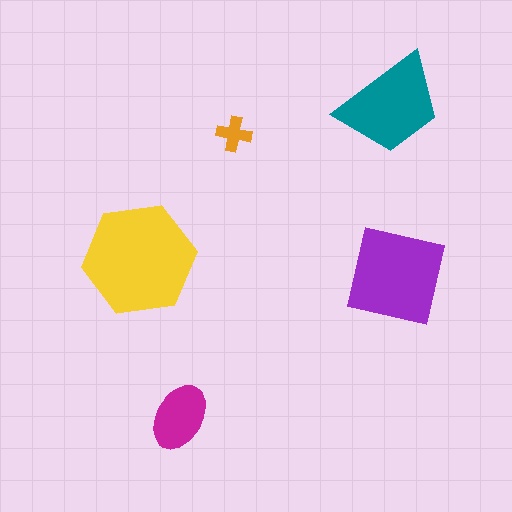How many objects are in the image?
There are 5 objects in the image.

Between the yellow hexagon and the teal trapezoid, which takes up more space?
The yellow hexagon.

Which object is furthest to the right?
The purple square is rightmost.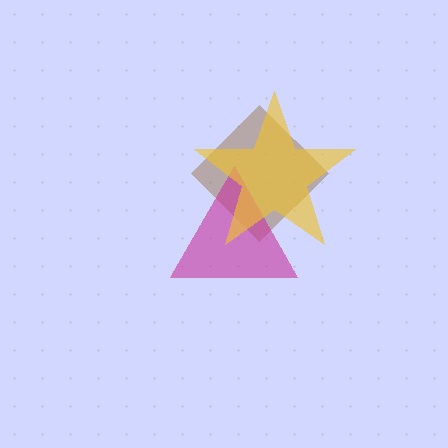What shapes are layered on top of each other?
The layered shapes are: a brown diamond, a magenta triangle, a yellow star.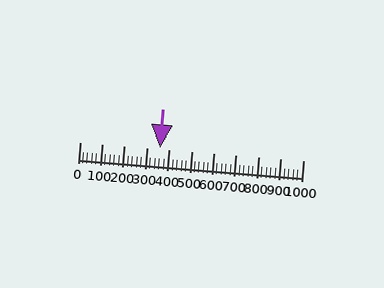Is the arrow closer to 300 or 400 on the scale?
The arrow is closer to 400.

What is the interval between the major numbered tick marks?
The major tick marks are spaced 100 units apart.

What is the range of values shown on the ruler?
The ruler shows values from 0 to 1000.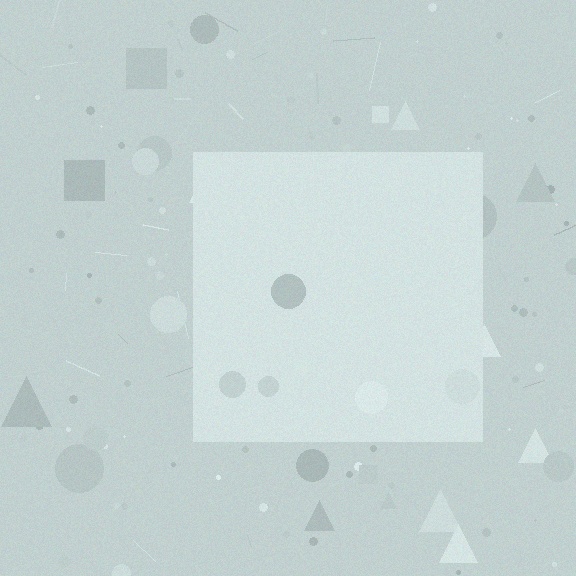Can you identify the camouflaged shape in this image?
The camouflaged shape is a square.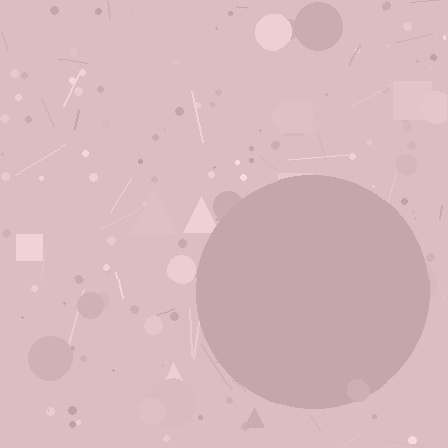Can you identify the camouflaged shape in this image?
The camouflaged shape is a circle.